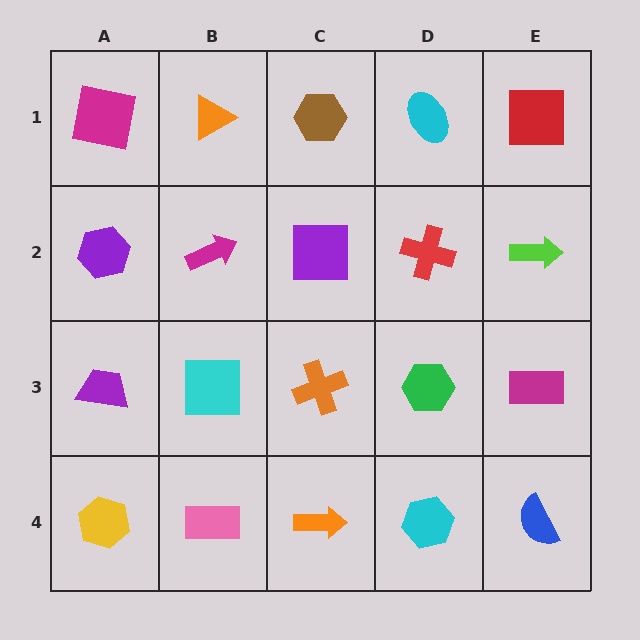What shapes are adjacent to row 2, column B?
An orange triangle (row 1, column B), a cyan square (row 3, column B), a purple hexagon (row 2, column A), a purple square (row 2, column C).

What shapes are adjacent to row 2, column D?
A cyan ellipse (row 1, column D), a green hexagon (row 3, column D), a purple square (row 2, column C), a lime arrow (row 2, column E).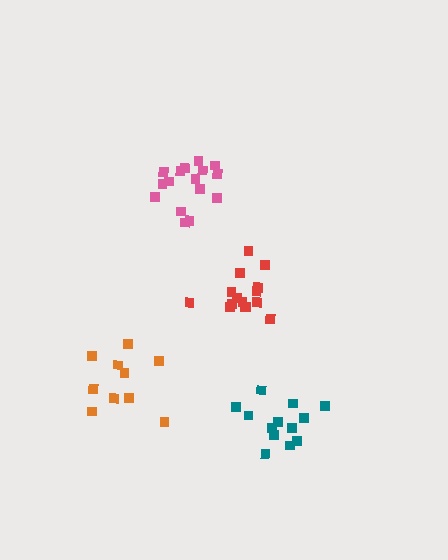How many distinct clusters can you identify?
There are 4 distinct clusters.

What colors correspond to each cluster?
The clusters are colored: orange, pink, red, teal.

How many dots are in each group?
Group 1: 10 dots, Group 2: 16 dots, Group 3: 15 dots, Group 4: 13 dots (54 total).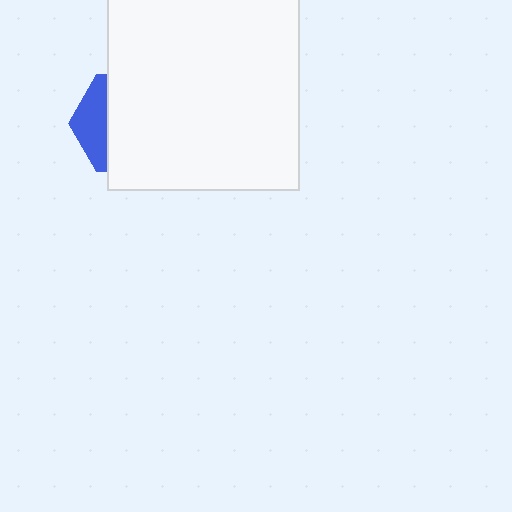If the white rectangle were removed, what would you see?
You would see the complete blue hexagon.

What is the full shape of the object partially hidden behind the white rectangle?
The partially hidden object is a blue hexagon.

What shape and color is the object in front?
The object in front is a white rectangle.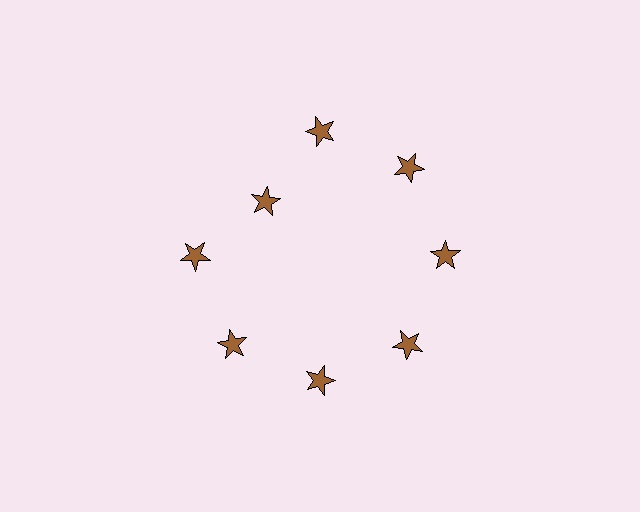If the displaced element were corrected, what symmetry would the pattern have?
It would have 8-fold rotational symmetry — the pattern would map onto itself every 45 degrees.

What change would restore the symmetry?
The symmetry would be restored by moving it outward, back onto the ring so that all 8 stars sit at equal angles and equal distance from the center.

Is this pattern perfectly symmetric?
No. The 8 brown stars are arranged in a ring, but one element near the 10 o'clock position is pulled inward toward the center, breaking the 8-fold rotational symmetry.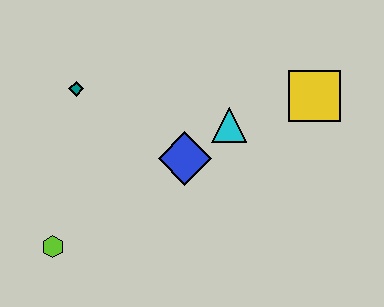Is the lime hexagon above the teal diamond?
No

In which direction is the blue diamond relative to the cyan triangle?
The blue diamond is to the left of the cyan triangle.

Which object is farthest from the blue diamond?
The lime hexagon is farthest from the blue diamond.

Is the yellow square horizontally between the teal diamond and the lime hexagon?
No